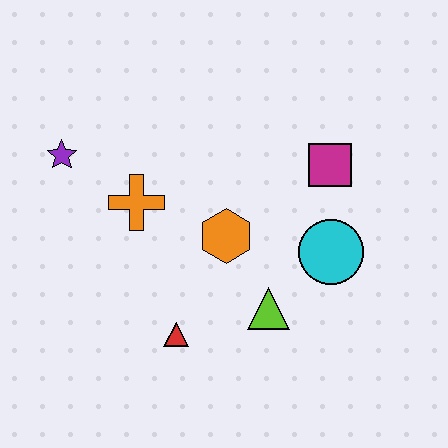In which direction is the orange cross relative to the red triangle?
The orange cross is above the red triangle.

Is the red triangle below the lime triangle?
Yes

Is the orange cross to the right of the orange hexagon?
No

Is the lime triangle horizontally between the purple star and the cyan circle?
Yes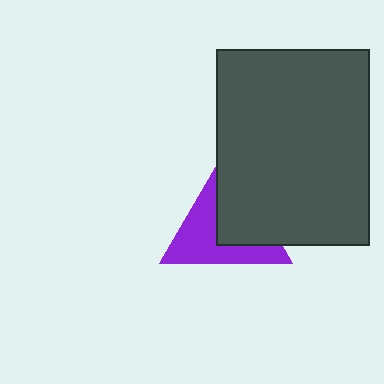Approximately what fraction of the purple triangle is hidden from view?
Roughly 48% of the purple triangle is hidden behind the dark gray rectangle.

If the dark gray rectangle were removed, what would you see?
You would see the complete purple triangle.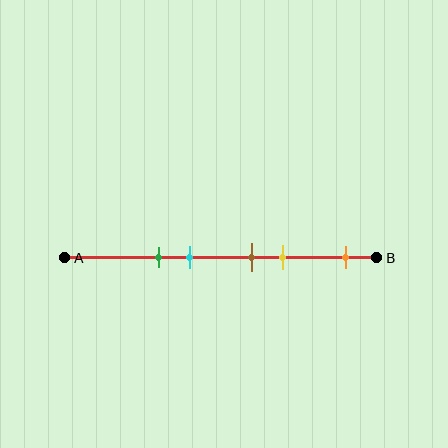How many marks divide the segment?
There are 5 marks dividing the segment.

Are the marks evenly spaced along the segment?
No, the marks are not evenly spaced.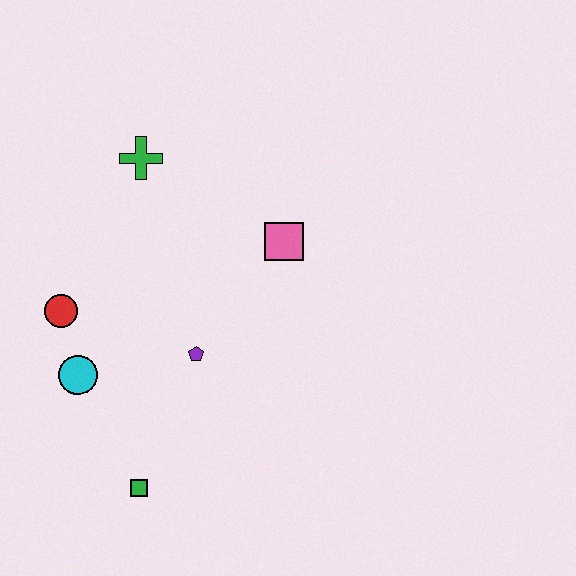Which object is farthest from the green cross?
The green square is farthest from the green cross.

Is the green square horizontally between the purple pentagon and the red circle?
Yes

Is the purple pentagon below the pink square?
Yes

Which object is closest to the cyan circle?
The red circle is closest to the cyan circle.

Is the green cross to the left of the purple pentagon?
Yes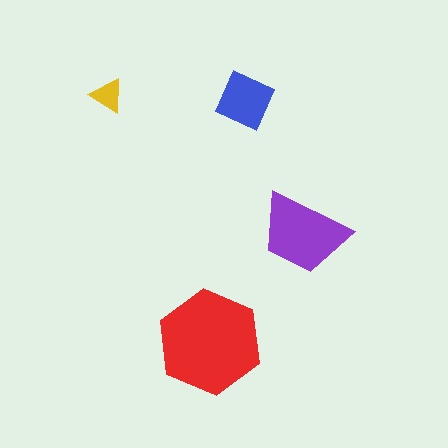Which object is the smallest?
The yellow triangle.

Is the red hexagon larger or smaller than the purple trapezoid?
Larger.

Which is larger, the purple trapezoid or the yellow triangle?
The purple trapezoid.